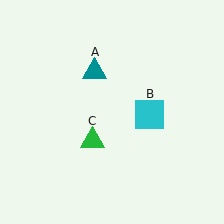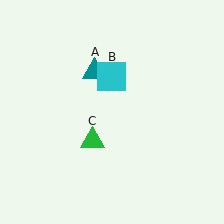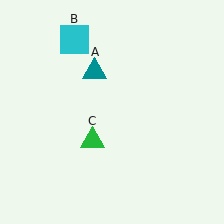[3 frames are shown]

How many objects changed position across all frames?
1 object changed position: cyan square (object B).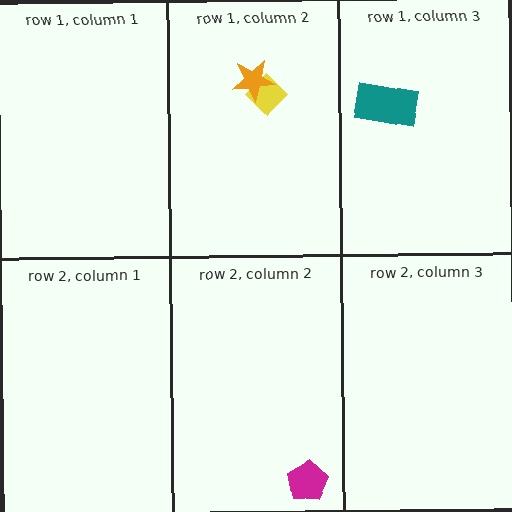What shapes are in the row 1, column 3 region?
The teal rectangle.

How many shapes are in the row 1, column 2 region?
2.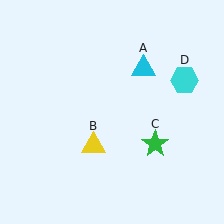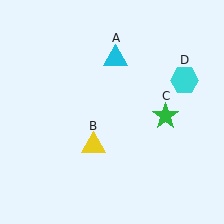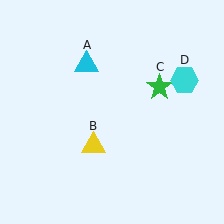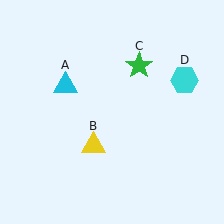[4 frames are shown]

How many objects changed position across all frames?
2 objects changed position: cyan triangle (object A), green star (object C).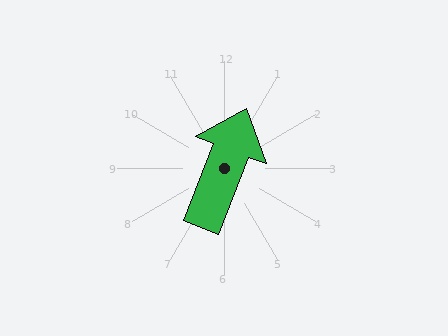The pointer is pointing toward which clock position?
Roughly 1 o'clock.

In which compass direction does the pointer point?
North.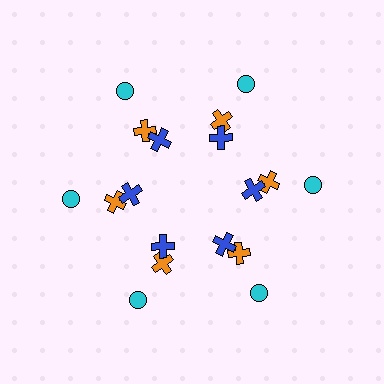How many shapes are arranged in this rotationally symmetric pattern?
There are 18 shapes, arranged in 6 groups of 3.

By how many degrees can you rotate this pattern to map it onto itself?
The pattern maps onto itself every 60 degrees of rotation.